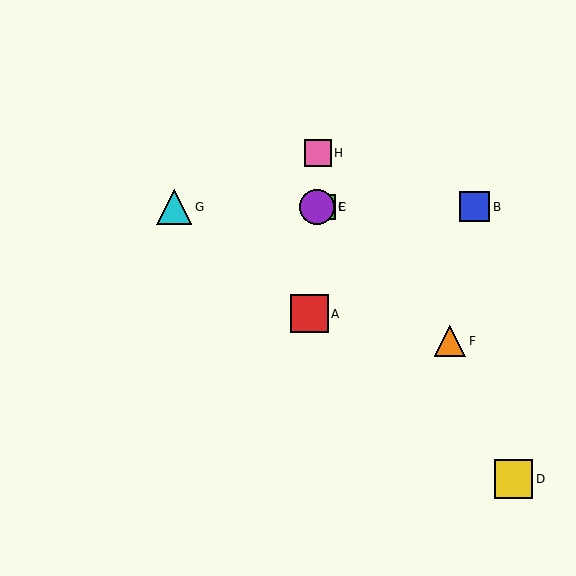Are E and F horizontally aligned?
No, E is at y≈207 and F is at y≈341.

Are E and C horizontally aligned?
Yes, both are at y≈207.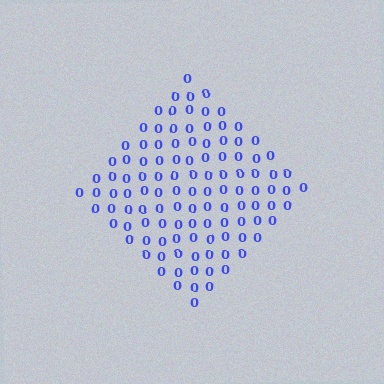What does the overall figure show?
The overall figure shows a diamond.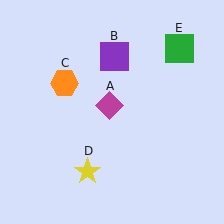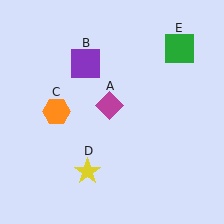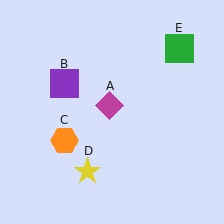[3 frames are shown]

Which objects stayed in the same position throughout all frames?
Magenta diamond (object A) and yellow star (object D) and green square (object E) remained stationary.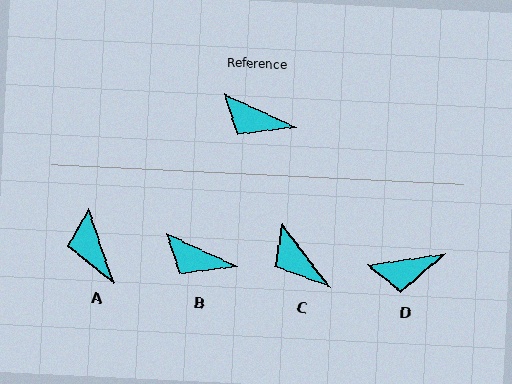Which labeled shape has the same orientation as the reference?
B.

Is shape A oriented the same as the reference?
No, it is off by about 46 degrees.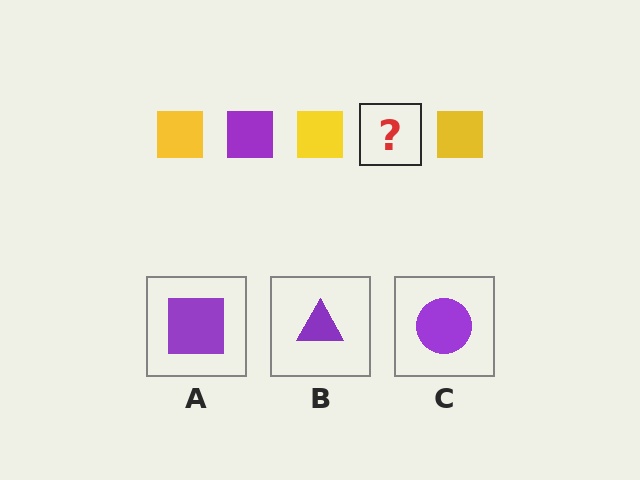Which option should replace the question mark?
Option A.